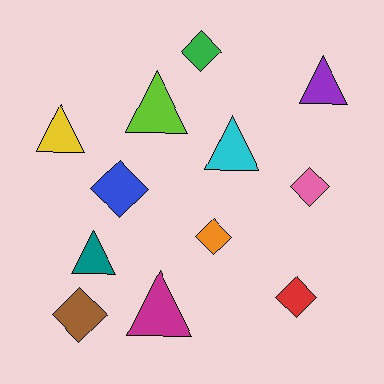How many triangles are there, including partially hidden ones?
There are 6 triangles.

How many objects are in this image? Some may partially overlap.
There are 12 objects.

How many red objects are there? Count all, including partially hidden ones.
There is 1 red object.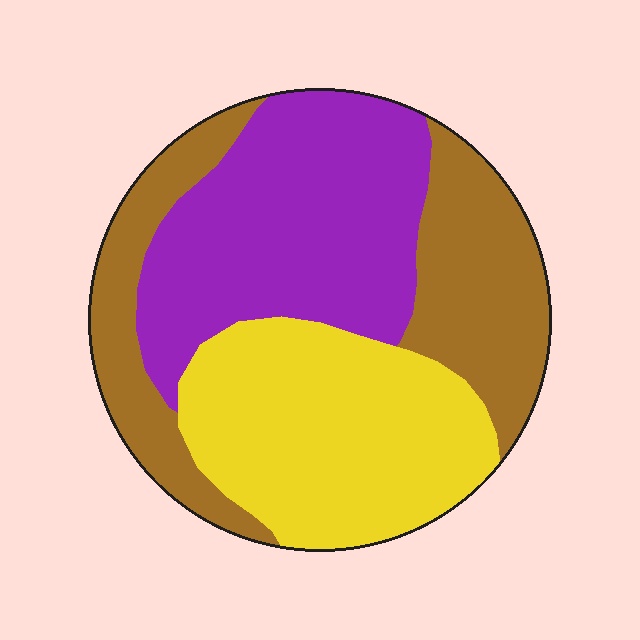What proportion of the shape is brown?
Brown takes up about one third (1/3) of the shape.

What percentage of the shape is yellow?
Yellow covers 33% of the shape.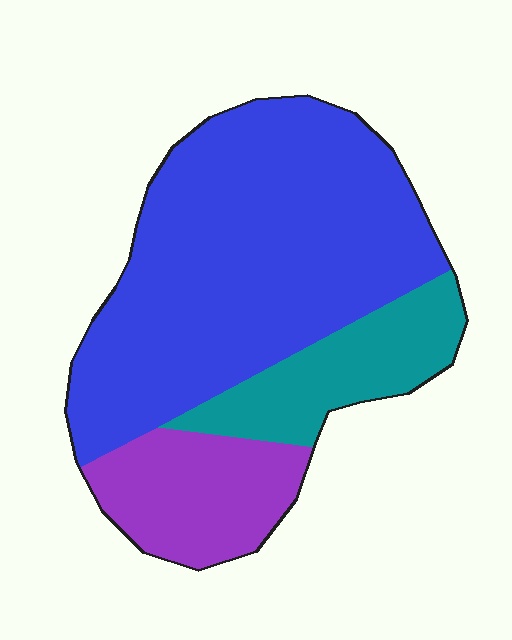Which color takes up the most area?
Blue, at roughly 65%.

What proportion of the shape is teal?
Teal takes up between a sixth and a third of the shape.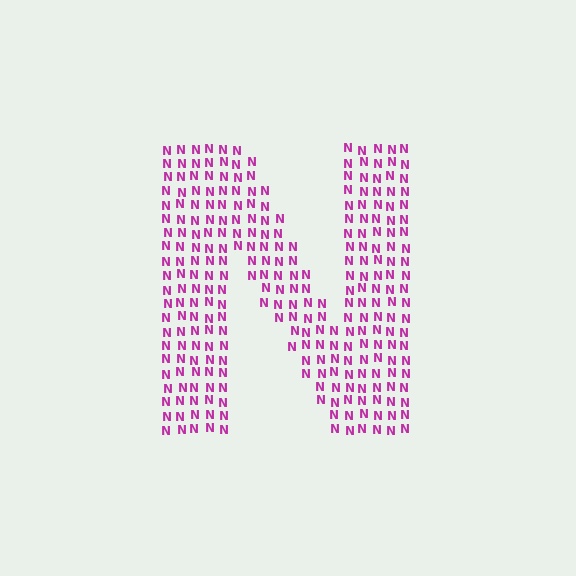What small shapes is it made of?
It is made of small letter N's.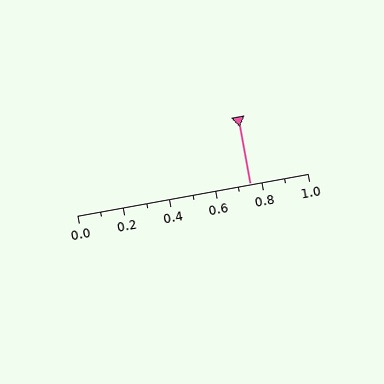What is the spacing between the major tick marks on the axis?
The major ticks are spaced 0.2 apart.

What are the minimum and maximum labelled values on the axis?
The axis runs from 0.0 to 1.0.